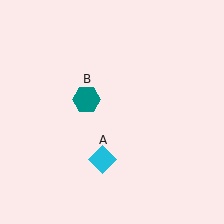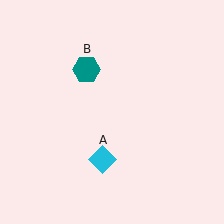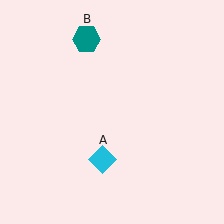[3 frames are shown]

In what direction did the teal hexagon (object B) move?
The teal hexagon (object B) moved up.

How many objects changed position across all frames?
1 object changed position: teal hexagon (object B).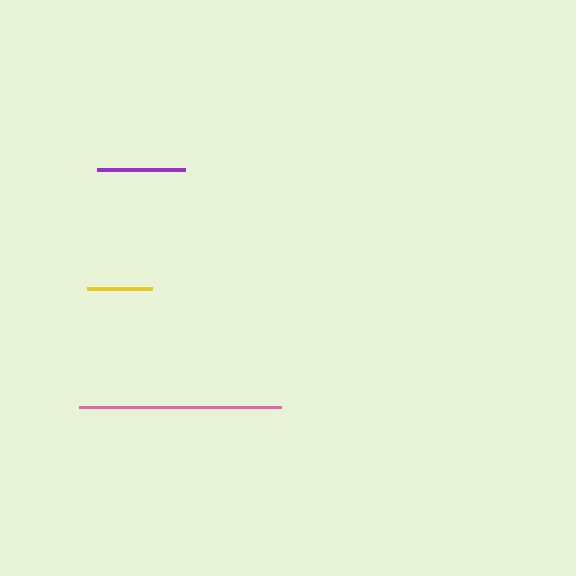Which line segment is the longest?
The pink line is the longest at approximately 202 pixels.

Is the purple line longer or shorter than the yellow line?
The purple line is longer than the yellow line.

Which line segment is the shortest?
The yellow line is the shortest at approximately 65 pixels.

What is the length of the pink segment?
The pink segment is approximately 202 pixels long.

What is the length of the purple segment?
The purple segment is approximately 88 pixels long.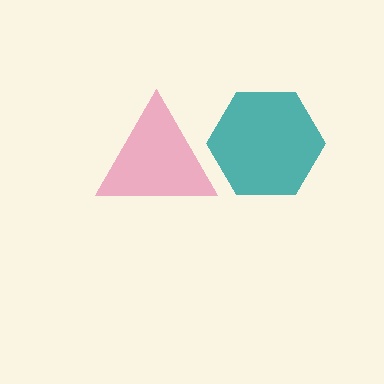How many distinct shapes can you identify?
There are 2 distinct shapes: a teal hexagon, a magenta triangle.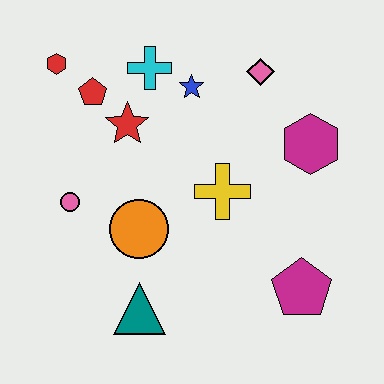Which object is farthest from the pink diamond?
The teal triangle is farthest from the pink diamond.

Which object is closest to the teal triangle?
The orange circle is closest to the teal triangle.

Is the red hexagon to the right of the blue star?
No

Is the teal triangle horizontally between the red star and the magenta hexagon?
Yes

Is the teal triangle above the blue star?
No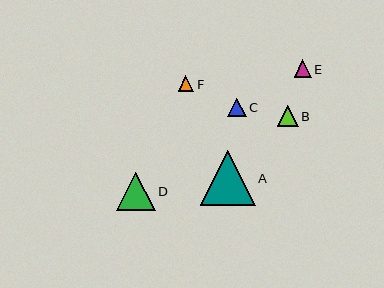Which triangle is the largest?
Triangle A is the largest with a size of approximately 55 pixels.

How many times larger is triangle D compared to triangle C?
Triangle D is approximately 2.1 times the size of triangle C.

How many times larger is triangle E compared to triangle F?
Triangle E is approximately 1.1 times the size of triangle F.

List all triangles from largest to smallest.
From largest to smallest: A, D, B, C, E, F.